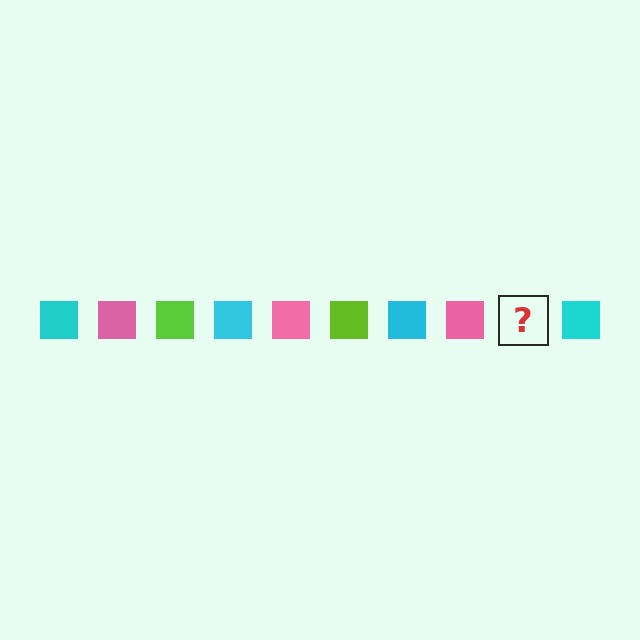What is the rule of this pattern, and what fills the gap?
The rule is that the pattern cycles through cyan, pink, lime squares. The gap should be filled with a lime square.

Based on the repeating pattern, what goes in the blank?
The blank should be a lime square.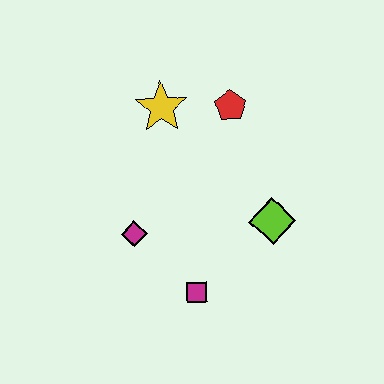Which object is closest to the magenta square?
The magenta diamond is closest to the magenta square.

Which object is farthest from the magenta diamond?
The red pentagon is farthest from the magenta diamond.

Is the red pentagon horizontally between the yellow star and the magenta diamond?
No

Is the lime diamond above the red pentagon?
No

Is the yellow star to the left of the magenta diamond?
No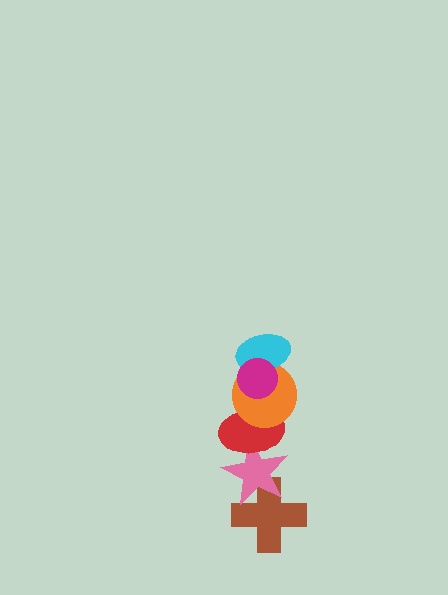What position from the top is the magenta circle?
The magenta circle is 1st from the top.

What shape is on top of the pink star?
The red ellipse is on top of the pink star.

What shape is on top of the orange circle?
The cyan ellipse is on top of the orange circle.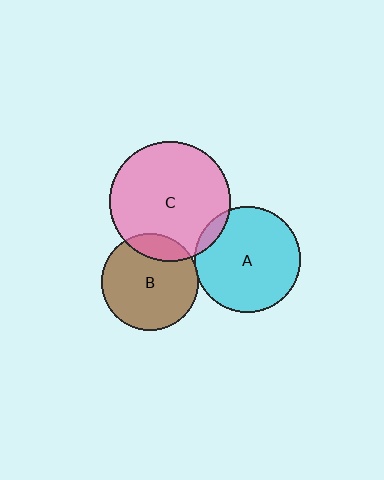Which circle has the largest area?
Circle C (pink).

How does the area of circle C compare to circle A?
Approximately 1.3 times.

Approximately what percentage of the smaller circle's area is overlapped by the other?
Approximately 15%.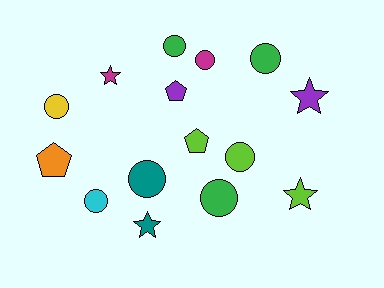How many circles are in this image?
There are 8 circles.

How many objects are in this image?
There are 15 objects.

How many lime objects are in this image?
There are 3 lime objects.